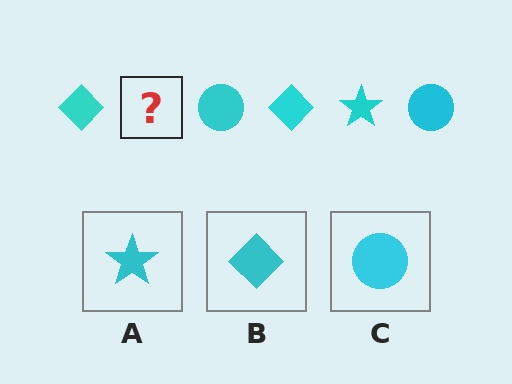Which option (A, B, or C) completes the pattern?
A.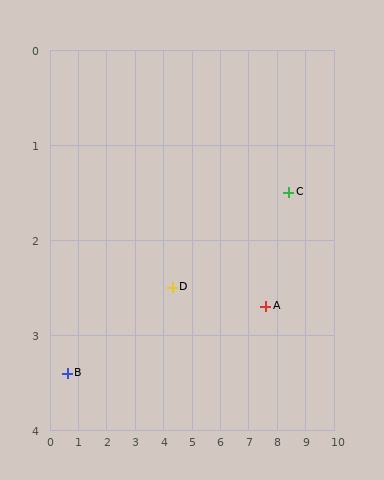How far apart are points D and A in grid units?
Points D and A are about 3.3 grid units apart.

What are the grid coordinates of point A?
Point A is at approximately (7.6, 2.7).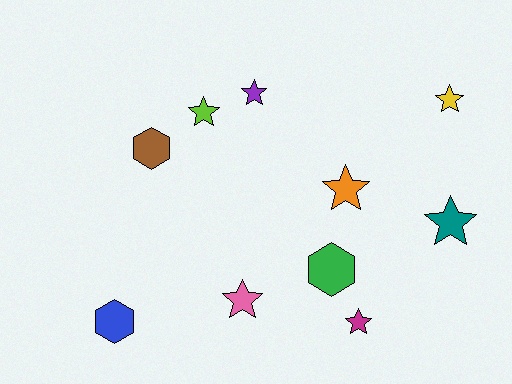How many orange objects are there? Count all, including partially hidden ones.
There is 1 orange object.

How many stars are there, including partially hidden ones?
There are 7 stars.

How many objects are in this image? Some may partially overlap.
There are 10 objects.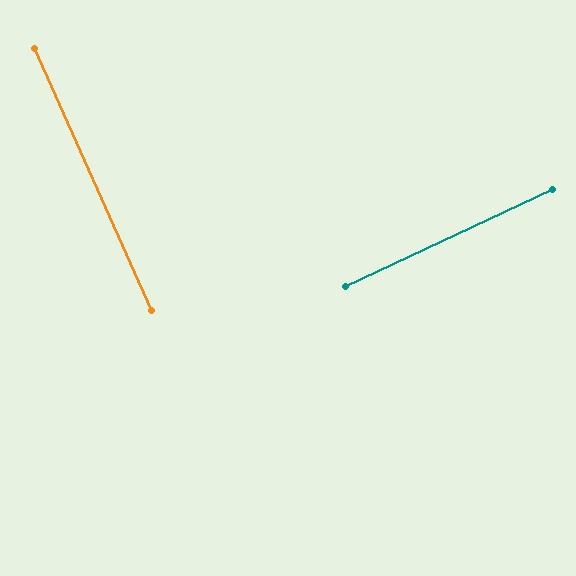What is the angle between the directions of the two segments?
Approximately 89 degrees.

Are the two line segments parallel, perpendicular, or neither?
Perpendicular — they meet at approximately 89°.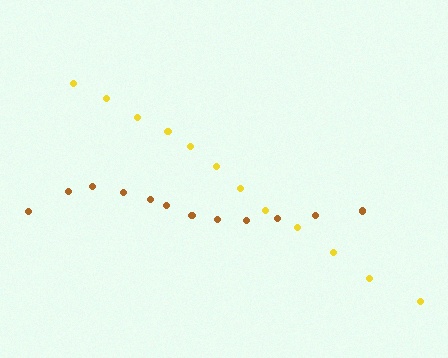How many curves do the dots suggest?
There are 2 distinct paths.